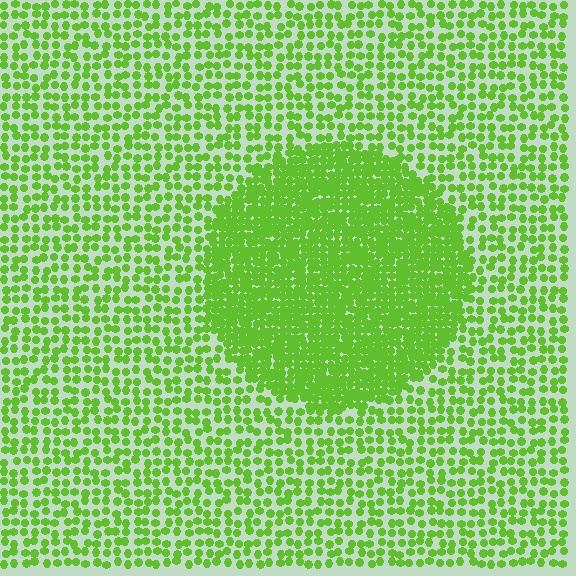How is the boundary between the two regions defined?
The boundary is defined by a change in element density (approximately 2.2x ratio). All elements are the same color, size, and shape.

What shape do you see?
I see a circle.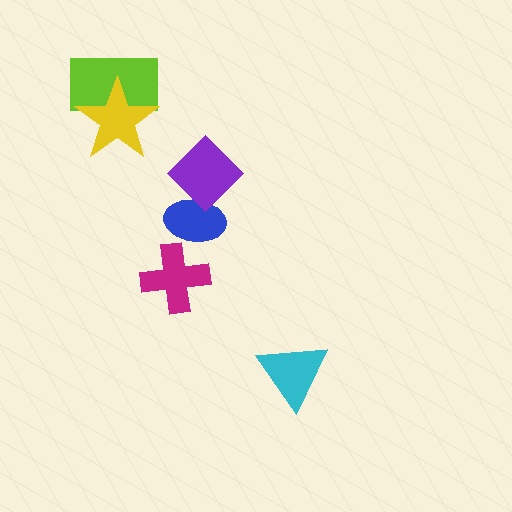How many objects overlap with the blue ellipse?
1 object overlaps with the blue ellipse.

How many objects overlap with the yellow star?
1 object overlaps with the yellow star.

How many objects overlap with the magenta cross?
0 objects overlap with the magenta cross.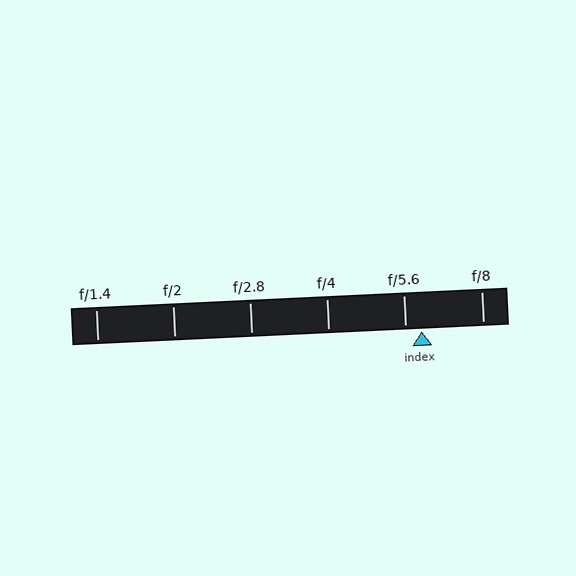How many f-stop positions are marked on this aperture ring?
There are 6 f-stop positions marked.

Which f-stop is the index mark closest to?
The index mark is closest to f/5.6.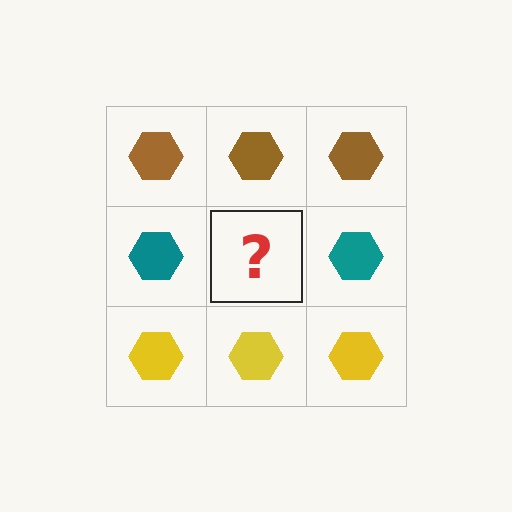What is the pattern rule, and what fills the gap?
The rule is that each row has a consistent color. The gap should be filled with a teal hexagon.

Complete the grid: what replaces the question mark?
The question mark should be replaced with a teal hexagon.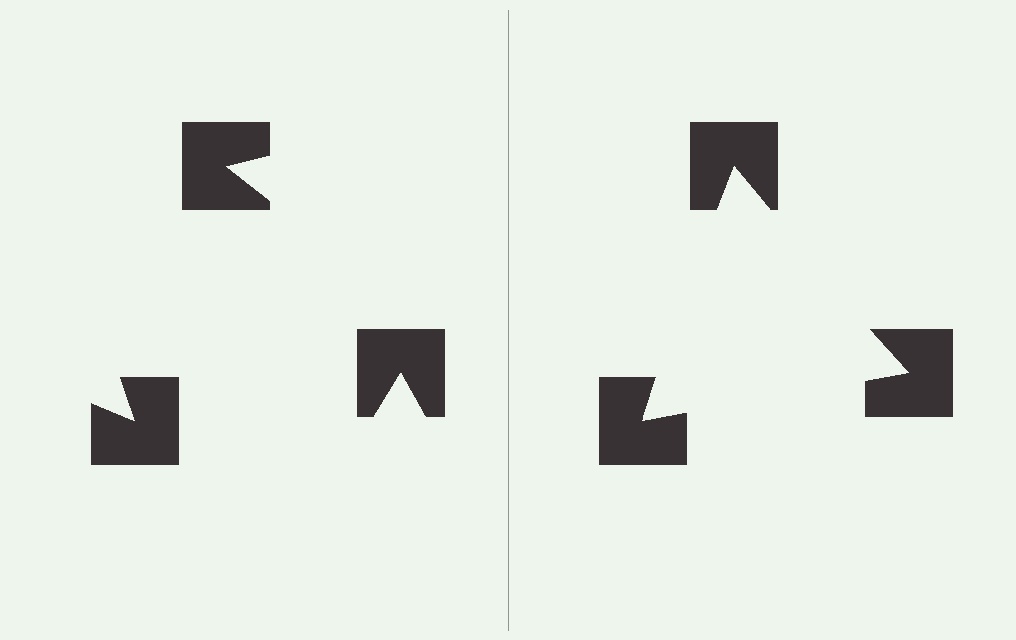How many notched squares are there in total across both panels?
6 — 3 on each side.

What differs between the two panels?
The notched squares are positioned identically on both sides; only the wedge orientations differ. On the right they align to a triangle; on the left they are misaligned.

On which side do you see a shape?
An illusory triangle appears on the right side. On the left side the wedge cuts are rotated, so no coherent shape forms.